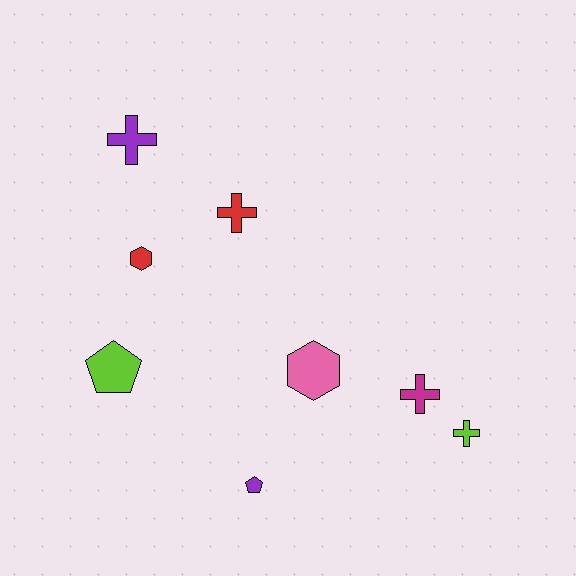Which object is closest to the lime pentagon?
The red hexagon is closest to the lime pentagon.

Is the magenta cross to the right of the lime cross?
No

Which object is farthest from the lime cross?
The purple cross is farthest from the lime cross.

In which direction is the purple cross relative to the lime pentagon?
The purple cross is above the lime pentagon.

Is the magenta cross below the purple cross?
Yes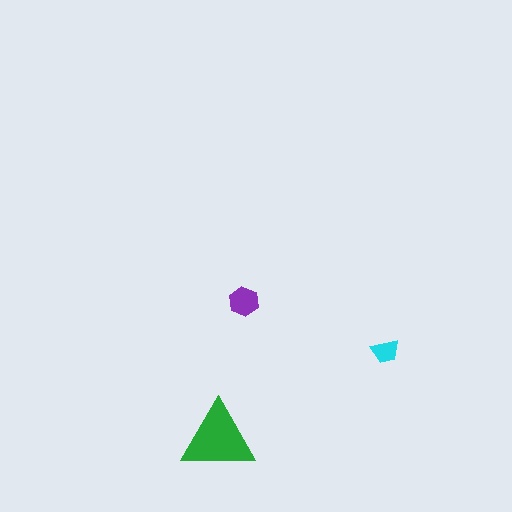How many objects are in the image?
There are 3 objects in the image.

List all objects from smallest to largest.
The cyan trapezoid, the purple hexagon, the green triangle.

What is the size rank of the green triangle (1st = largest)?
1st.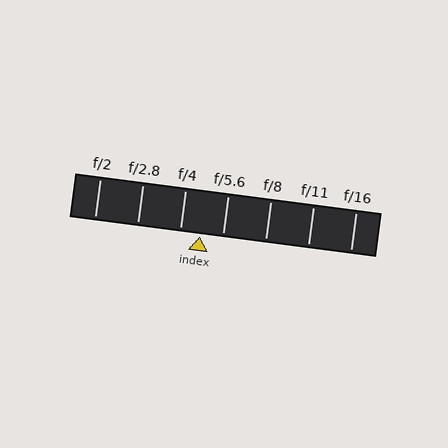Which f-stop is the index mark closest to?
The index mark is closest to f/4.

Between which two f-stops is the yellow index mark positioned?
The index mark is between f/4 and f/5.6.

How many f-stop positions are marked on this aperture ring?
There are 7 f-stop positions marked.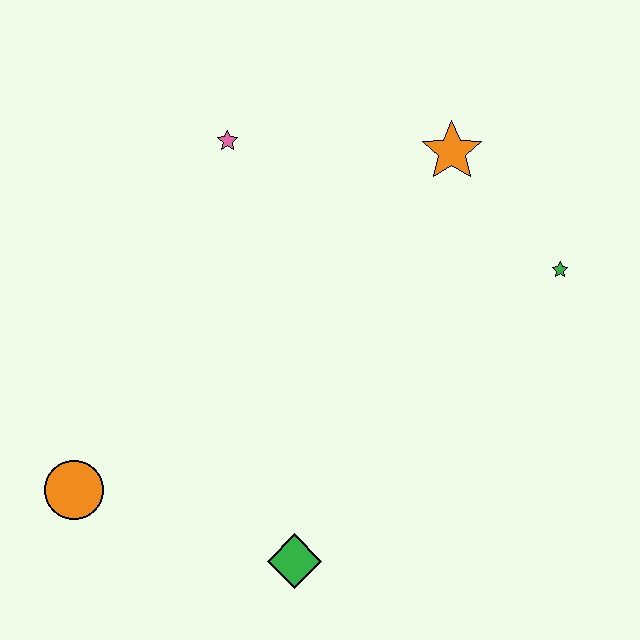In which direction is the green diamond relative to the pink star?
The green diamond is below the pink star.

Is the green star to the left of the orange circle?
No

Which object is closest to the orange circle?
The green diamond is closest to the orange circle.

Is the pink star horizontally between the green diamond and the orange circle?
Yes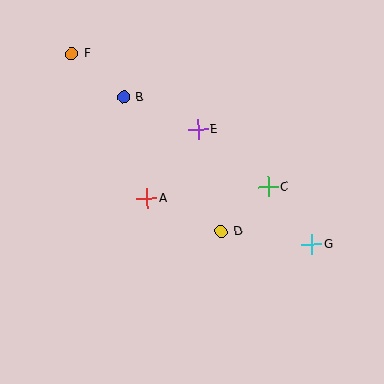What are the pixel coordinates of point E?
Point E is at (198, 129).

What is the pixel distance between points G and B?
The distance between G and B is 239 pixels.